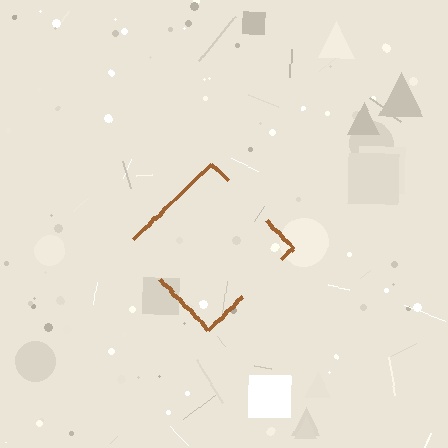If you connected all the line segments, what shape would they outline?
They would outline a diamond.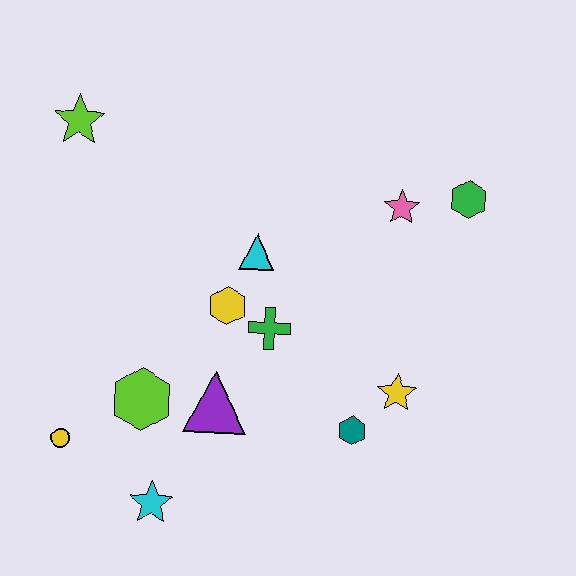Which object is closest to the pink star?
The green hexagon is closest to the pink star.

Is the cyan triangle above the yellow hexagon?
Yes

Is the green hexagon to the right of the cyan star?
Yes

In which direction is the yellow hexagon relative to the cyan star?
The yellow hexagon is above the cyan star.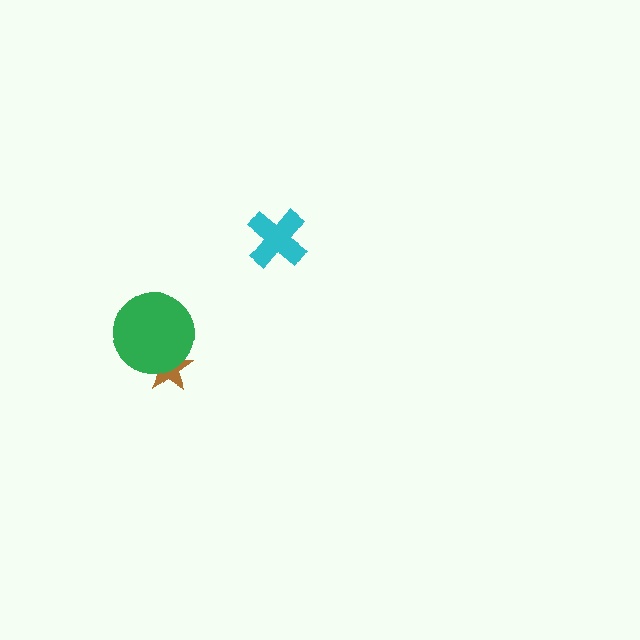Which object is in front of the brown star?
The green circle is in front of the brown star.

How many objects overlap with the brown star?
1 object overlaps with the brown star.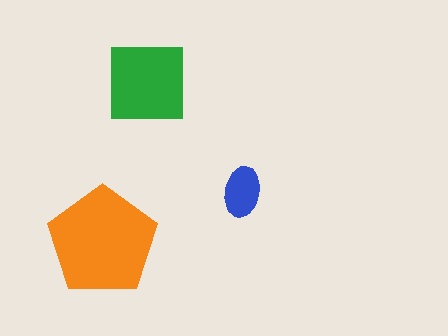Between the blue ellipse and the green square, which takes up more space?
The green square.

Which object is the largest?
The orange pentagon.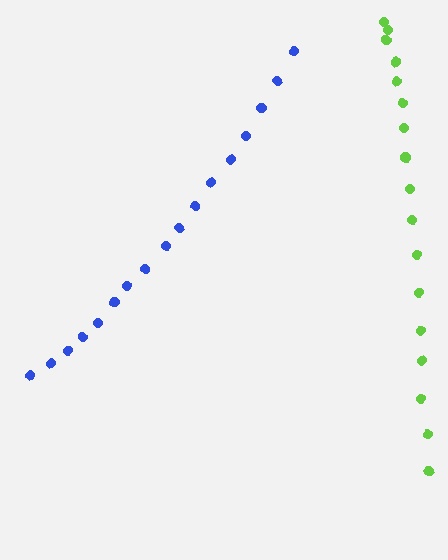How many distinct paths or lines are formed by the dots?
There are 2 distinct paths.